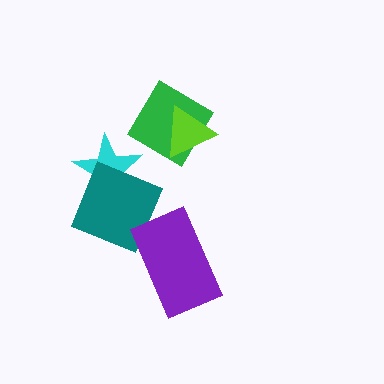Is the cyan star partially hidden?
Yes, it is partially covered by another shape.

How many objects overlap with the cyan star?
1 object overlaps with the cyan star.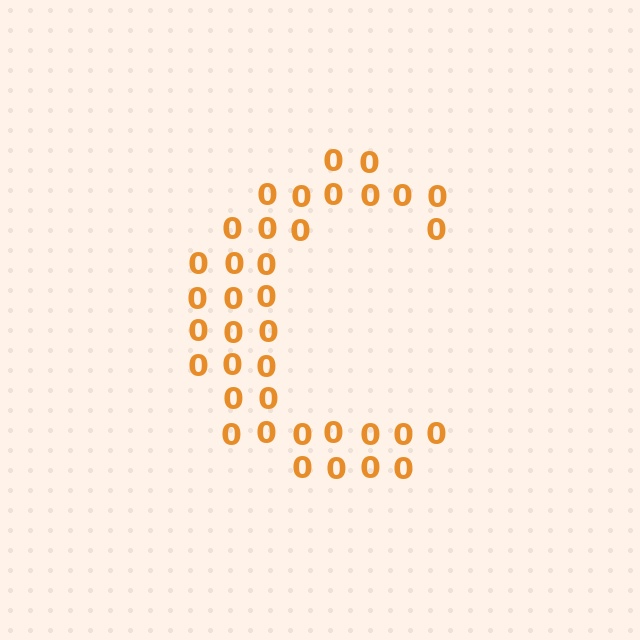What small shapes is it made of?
It is made of small digit 0's.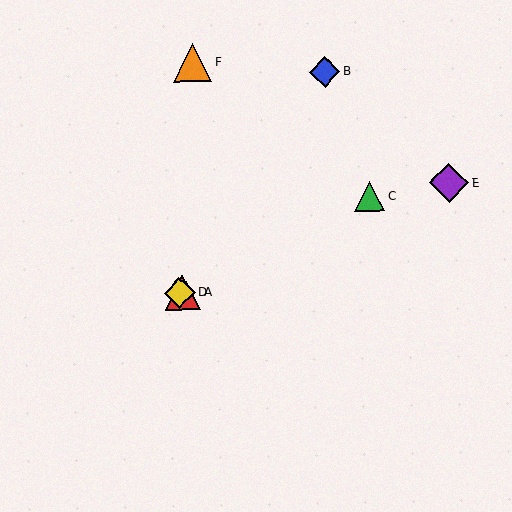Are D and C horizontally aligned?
No, D is at y≈293 and C is at y≈196.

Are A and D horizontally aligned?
Yes, both are at y≈293.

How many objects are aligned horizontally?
2 objects (A, D) are aligned horizontally.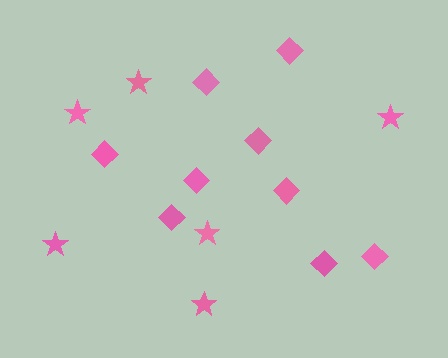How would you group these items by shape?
There are 2 groups: one group of diamonds (9) and one group of stars (6).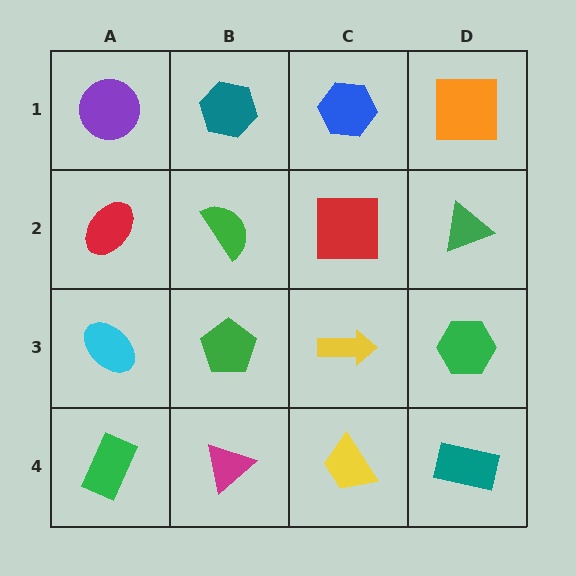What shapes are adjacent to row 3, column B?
A green semicircle (row 2, column B), a magenta triangle (row 4, column B), a cyan ellipse (row 3, column A), a yellow arrow (row 3, column C).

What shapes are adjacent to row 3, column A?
A red ellipse (row 2, column A), a green rectangle (row 4, column A), a green pentagon (row 3, column B).